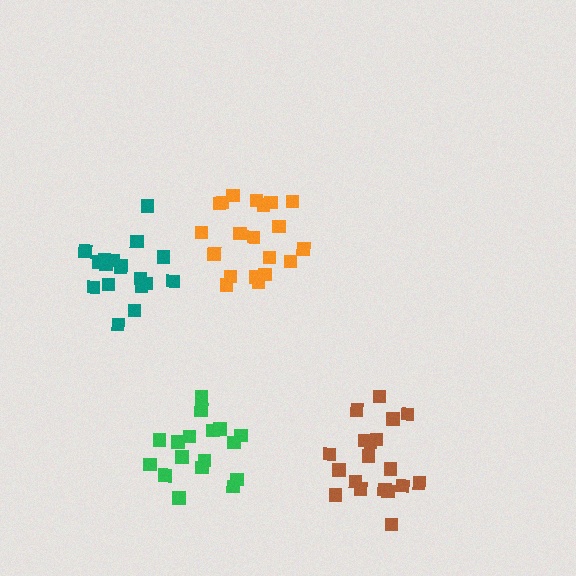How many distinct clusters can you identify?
There are 4 distinct clusters.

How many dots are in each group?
Group 1: 19 dots, Group 2: 17 dots, Group 3: 20 dots, Group 4: 20 dots (76 total).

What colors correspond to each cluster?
The clusters are colored: brown, green, orange, teal.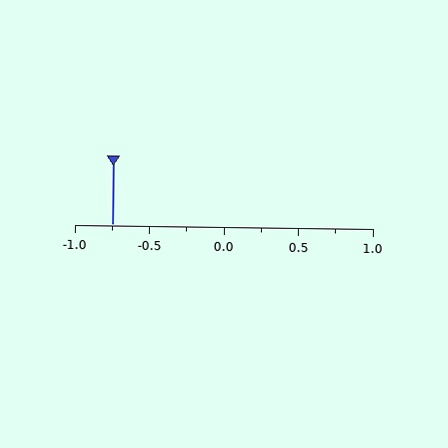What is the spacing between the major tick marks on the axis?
The major ticks are spaced 0.5 apart.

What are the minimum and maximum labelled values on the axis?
The axis runs from -1.0 to 1.0.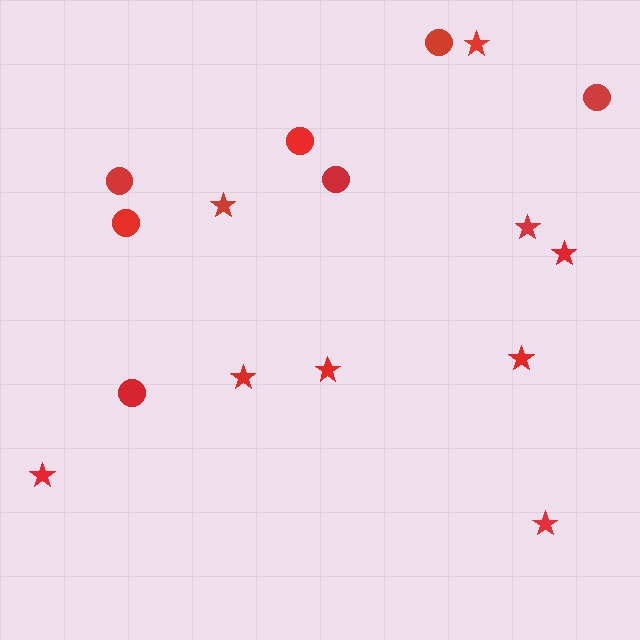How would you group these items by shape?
There are 2 groups: one group of stars (9) and one group of circles (7).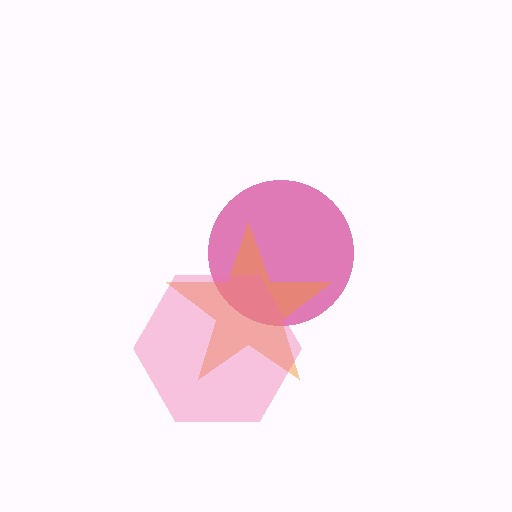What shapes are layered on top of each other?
The layered shapes are: a magenta circle, an orange star, a pink hexagon.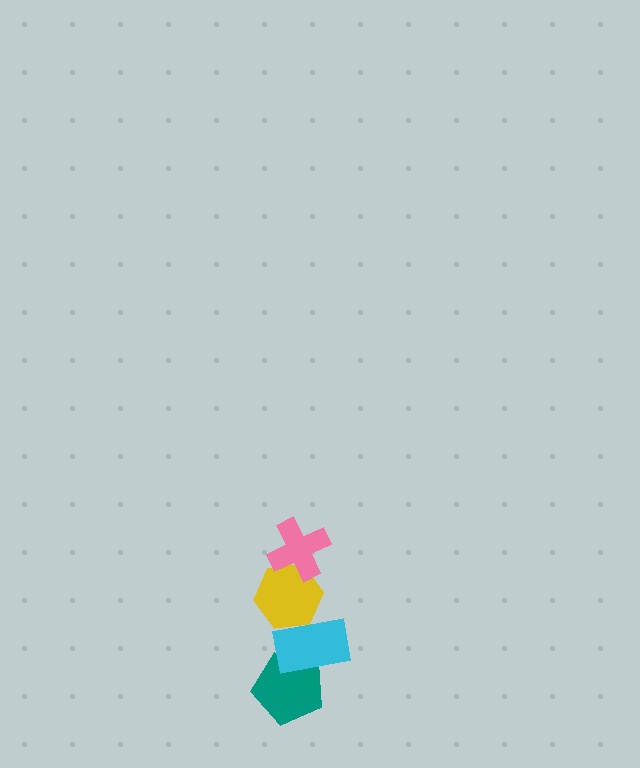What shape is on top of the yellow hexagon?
The pink cross is on top of the yellow hexagon.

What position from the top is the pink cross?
The pink cross is 1st from the top.